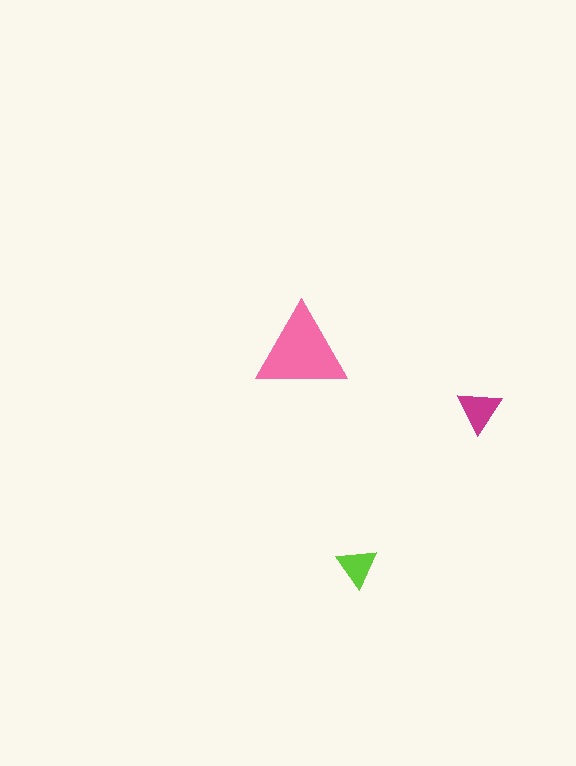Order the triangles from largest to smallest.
the pink one, the magenta one, the lime one.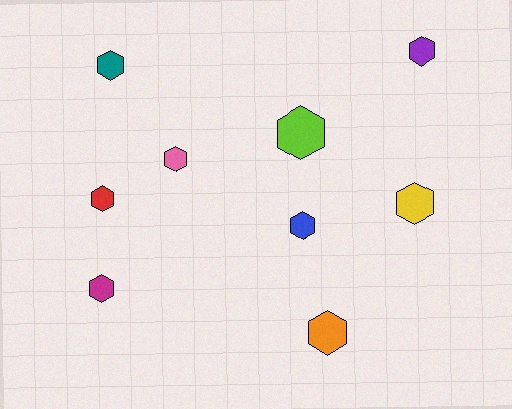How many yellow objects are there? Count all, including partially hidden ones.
There is 1 yellow object.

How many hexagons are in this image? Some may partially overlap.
There are 9 hexagons.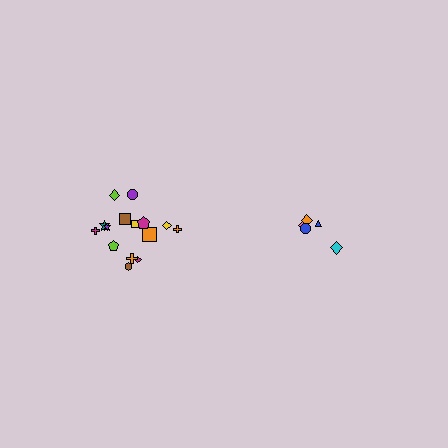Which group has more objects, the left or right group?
The left group.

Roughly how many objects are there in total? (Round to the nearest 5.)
Roughly 20 objects in total.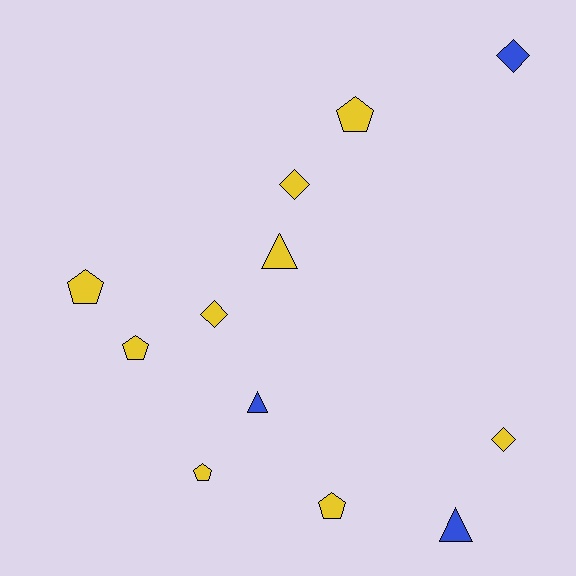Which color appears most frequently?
Yellow, with 9 objects.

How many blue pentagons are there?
There are no blue pentagons.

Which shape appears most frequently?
Pentagon, with 5 objects.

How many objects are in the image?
There are 12 objects.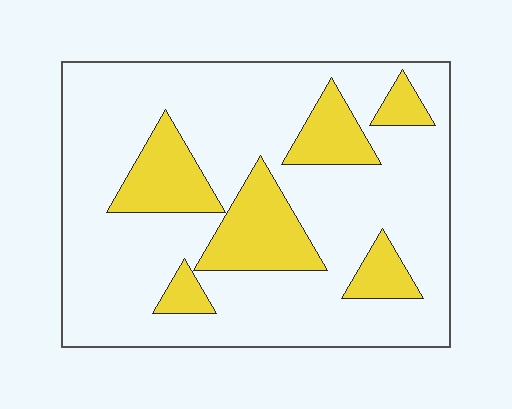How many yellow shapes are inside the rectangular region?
6.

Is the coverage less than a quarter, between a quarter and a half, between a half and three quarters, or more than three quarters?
Less than a quarter.